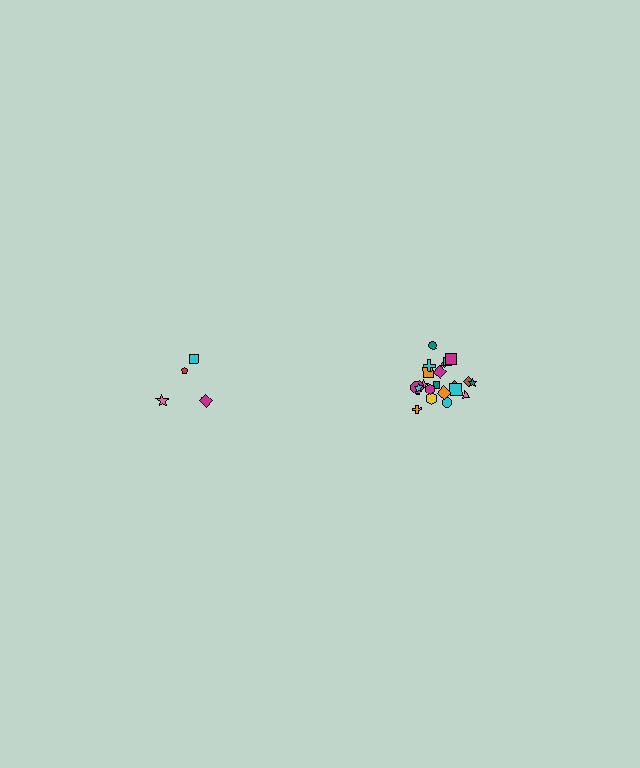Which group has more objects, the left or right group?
The right group.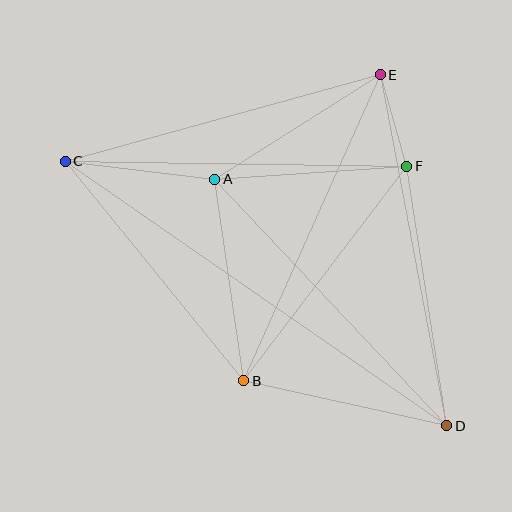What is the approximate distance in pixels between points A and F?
The distance between A and F is approximately 192 pixels.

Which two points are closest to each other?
Points E and F are closest to each other.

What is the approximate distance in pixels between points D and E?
The distance between D and E is approximately 357 pixels.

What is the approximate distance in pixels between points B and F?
The distance between B and F is approximately 269 pixels.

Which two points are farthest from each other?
Points C and D are farthest from each other.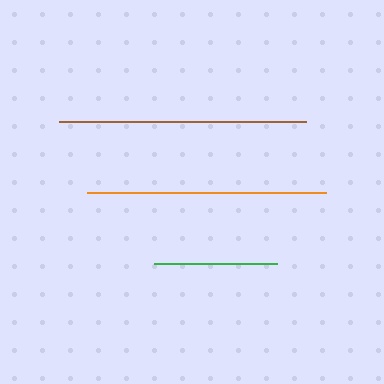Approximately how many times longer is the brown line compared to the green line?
The brown line is approximately 2.0 times the length of the green line.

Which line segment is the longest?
The brown line is the longest at approximately 247 pixels.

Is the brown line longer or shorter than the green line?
The brown line is longer than the green line.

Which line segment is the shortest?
The green line is the shortest at approximately 123 pixels.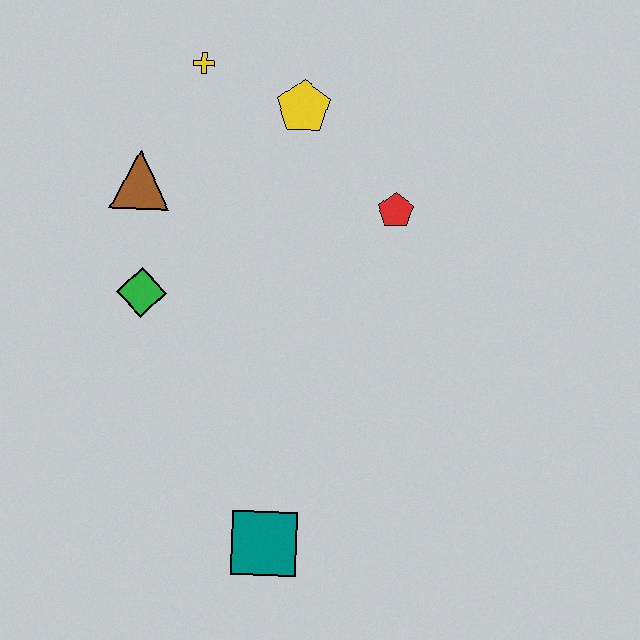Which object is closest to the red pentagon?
The yellow pentagon is closest to the red pentagon.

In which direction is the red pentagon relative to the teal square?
The red pentagon is above the teal square.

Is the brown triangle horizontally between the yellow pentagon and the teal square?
No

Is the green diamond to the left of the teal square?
Yes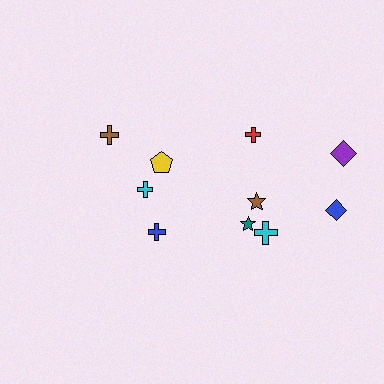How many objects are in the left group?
There are 4 objects.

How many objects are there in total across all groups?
There are 10 objects.